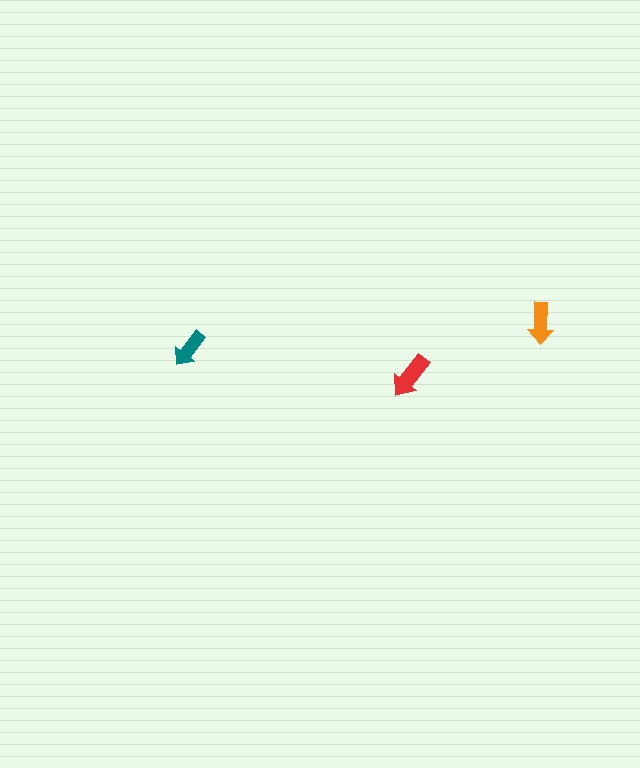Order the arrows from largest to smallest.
the red one, the orange one, the teal one.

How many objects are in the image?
There are 3 objects in the image.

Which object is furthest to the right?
The orange arrow is rightmost.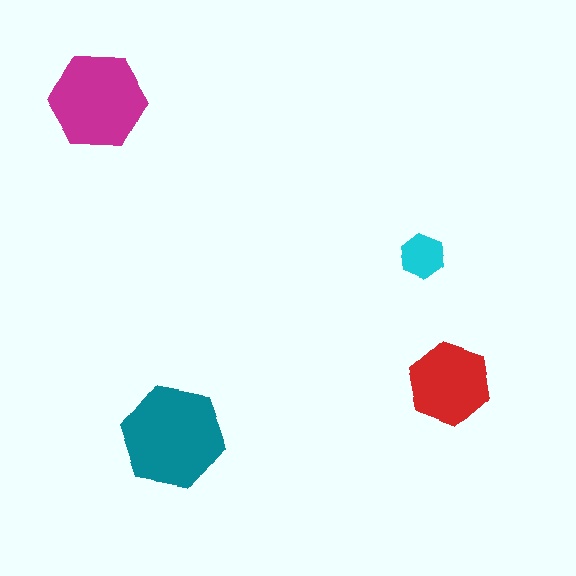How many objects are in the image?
There are 4 objects in the image.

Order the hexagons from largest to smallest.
the teal one, the magenta one, the red one, the cyan one.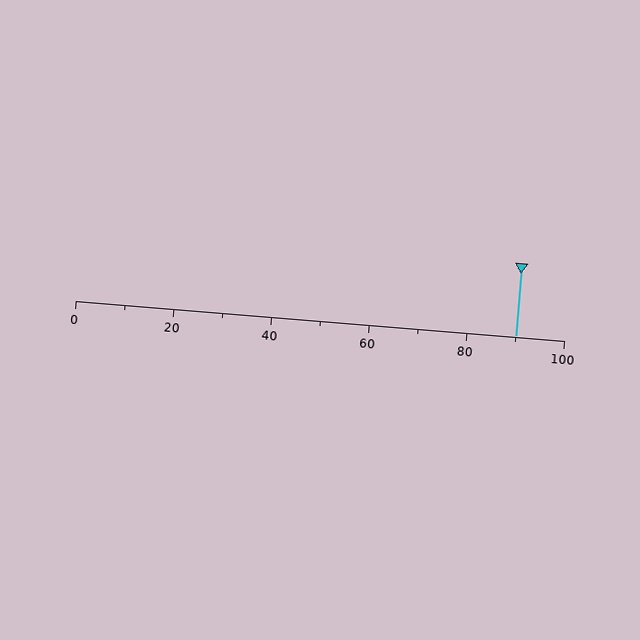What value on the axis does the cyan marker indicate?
The marker indicates approximately 90.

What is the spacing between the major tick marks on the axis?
The major ticks are spaced 20 apart.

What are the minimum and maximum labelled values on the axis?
The axis runs from 0 to 100.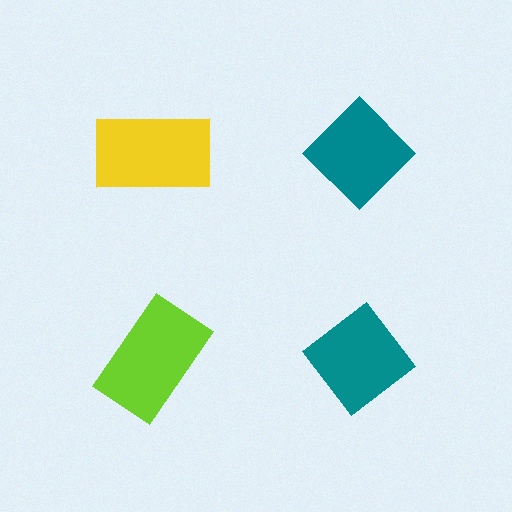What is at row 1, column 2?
A teal diamond.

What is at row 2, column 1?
A lime rectangle.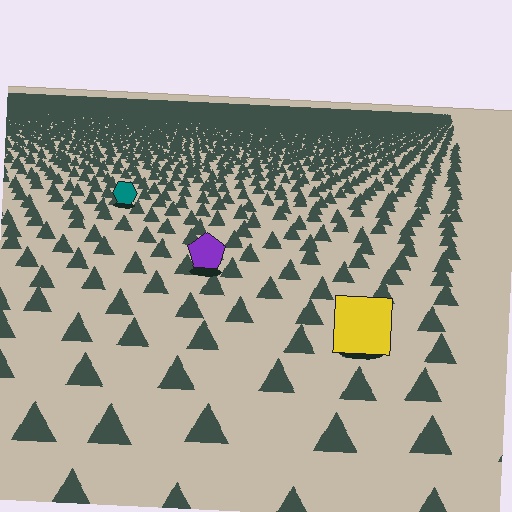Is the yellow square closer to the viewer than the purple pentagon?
Yes. The yellow square is closer — you can tell from the texture gradient: the ground texture is coarser near it.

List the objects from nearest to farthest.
From nearest to farthest: the yellow square, the purple pentagon, the teal hexagon.